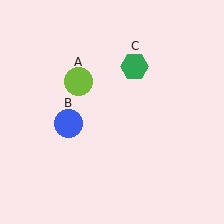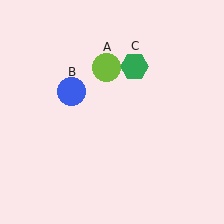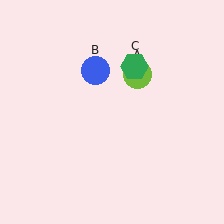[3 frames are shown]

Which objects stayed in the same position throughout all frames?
Green hexagon (object C) remained stationary.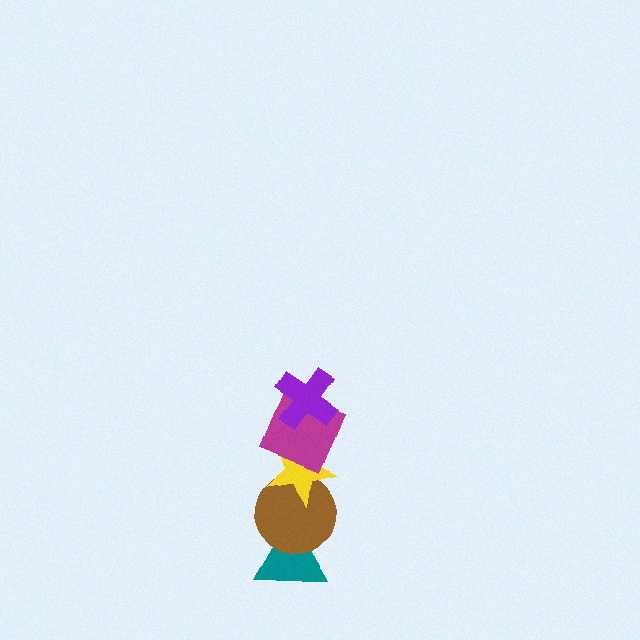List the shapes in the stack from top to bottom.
From top to bottom: the purple cross, the magenta square, the yellow star, the brown circle, the teal triangle.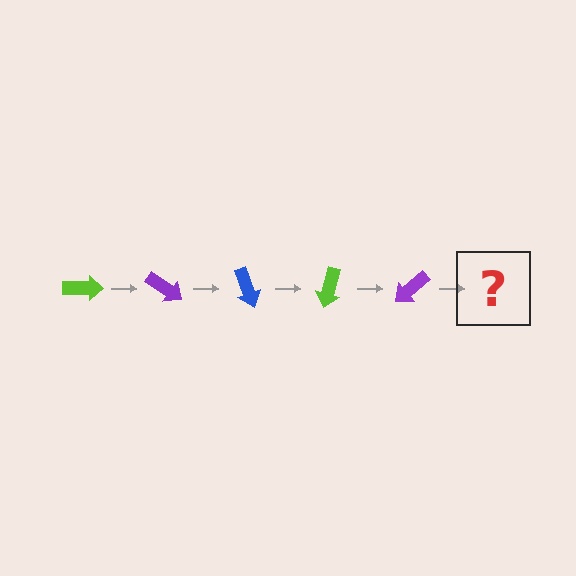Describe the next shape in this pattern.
It should be a blue arrow, rotated 175 degrees from the start.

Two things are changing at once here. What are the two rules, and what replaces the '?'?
The two rules are that it rotates 35 degrees each step and the color cycles through lime, purple, and blue. The '?' should be a blue arrow, rotated 175 degrees from the start.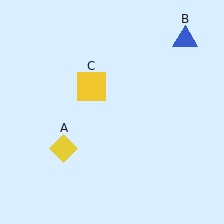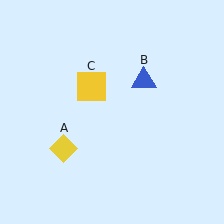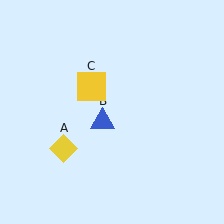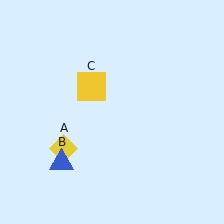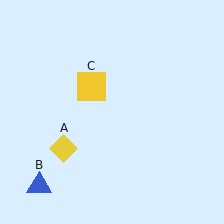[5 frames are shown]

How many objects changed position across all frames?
1 object changed position: blue triangle (object B).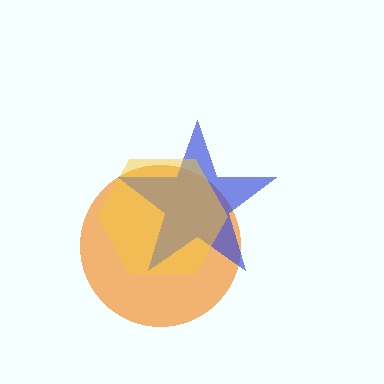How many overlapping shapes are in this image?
There are 3 overlapping shapes in the image.